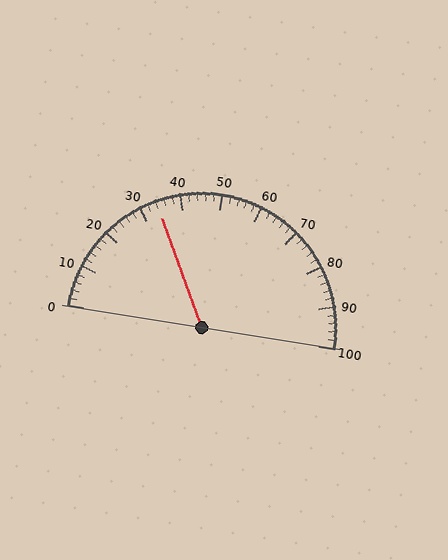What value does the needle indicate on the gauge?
The needle indicates approximately 34.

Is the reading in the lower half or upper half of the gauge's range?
The reading is in the lower half of the range (0 to 100).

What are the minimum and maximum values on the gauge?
The gauge ranges from 0 to 100.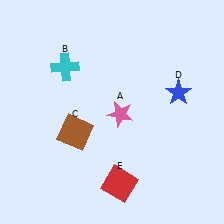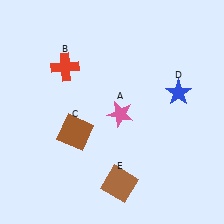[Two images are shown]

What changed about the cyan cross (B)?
In Image 1, B is cyan. In Image 2, it changed to red.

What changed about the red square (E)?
In Image 1, E is red. In Image 2, it changed to brown.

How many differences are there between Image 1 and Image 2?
There are 2 differences between the two images.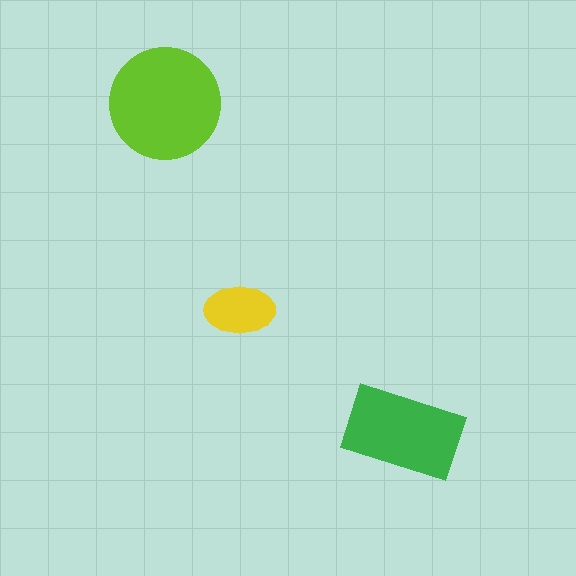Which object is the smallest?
The yellow ellipse.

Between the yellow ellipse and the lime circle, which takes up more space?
The lime circle.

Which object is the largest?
The lime circle.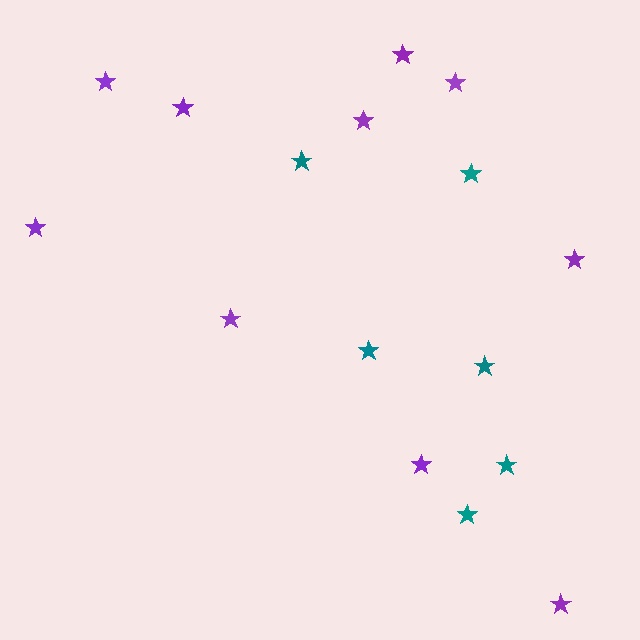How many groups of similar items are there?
There are 2 groups: one group of purple stars (10) and one group of teal stars (6).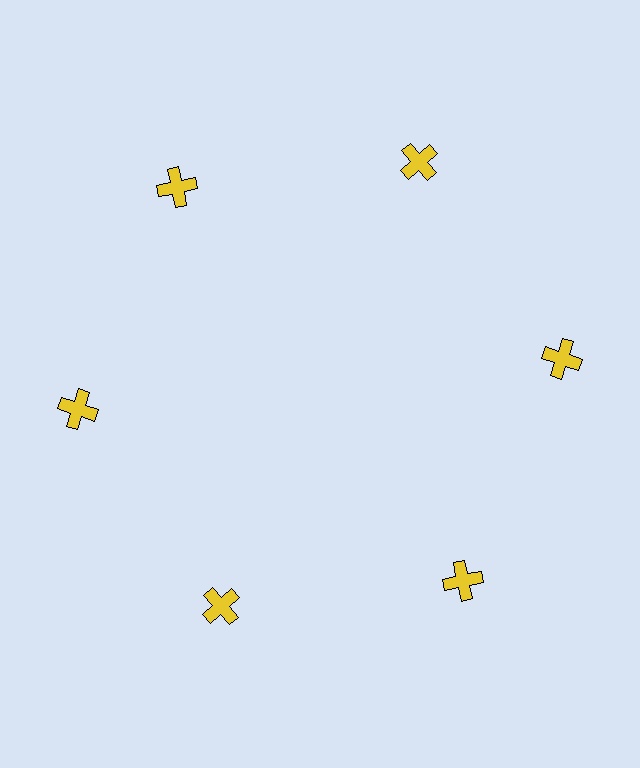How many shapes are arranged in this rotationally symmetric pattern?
There are 6 shapes, arranged in 6 groups of 1.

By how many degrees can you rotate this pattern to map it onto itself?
The pattern maps onto itself every 60 degrees of rotation.